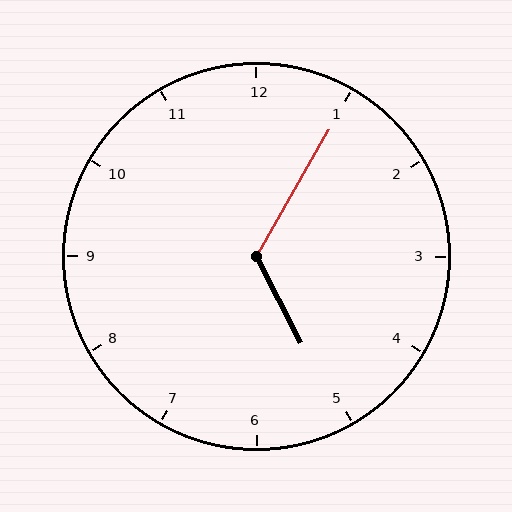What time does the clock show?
5:05.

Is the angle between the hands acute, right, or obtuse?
It is obtuse.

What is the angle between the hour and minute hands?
Approximately 122 degrees.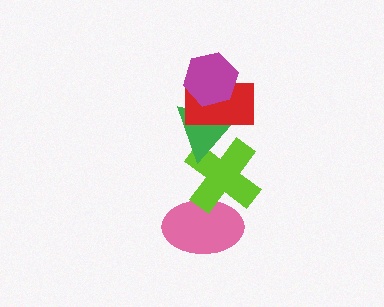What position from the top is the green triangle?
The green triangle is 3rd from the top.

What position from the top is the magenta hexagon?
The magenta hexagon is 1st from the top.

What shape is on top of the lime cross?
The green triangle is on top of the lime cross.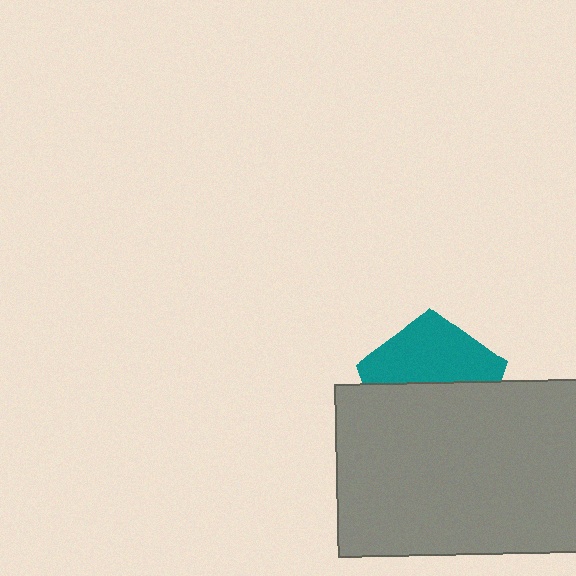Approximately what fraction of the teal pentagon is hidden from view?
Roughly 54% of the teal pentagon is hidden behind the gray rectangle.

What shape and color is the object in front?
The object in front is a gray rectangle.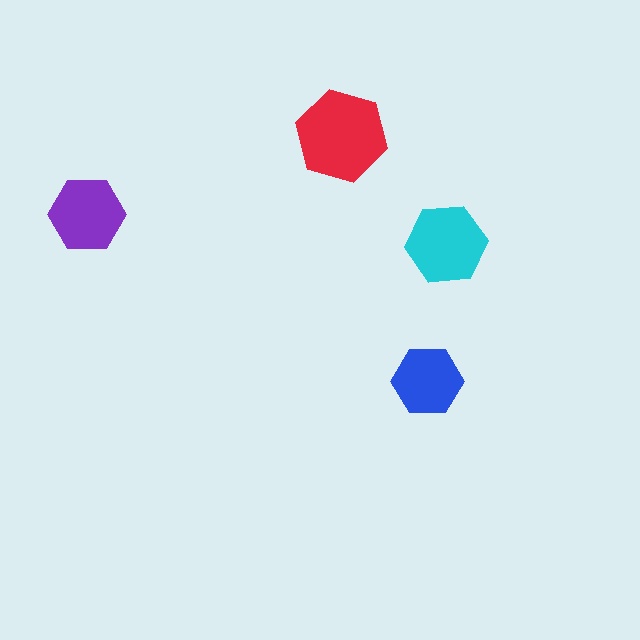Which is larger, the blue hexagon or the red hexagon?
The red one.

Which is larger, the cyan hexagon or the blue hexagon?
The cyan one.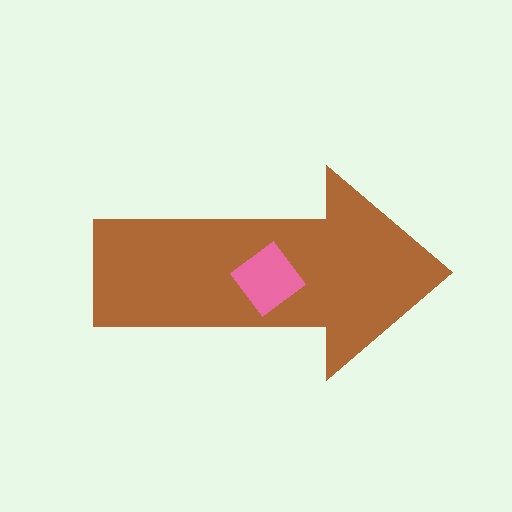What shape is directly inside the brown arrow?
The pink diamond.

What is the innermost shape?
The pink diamond.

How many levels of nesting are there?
2.